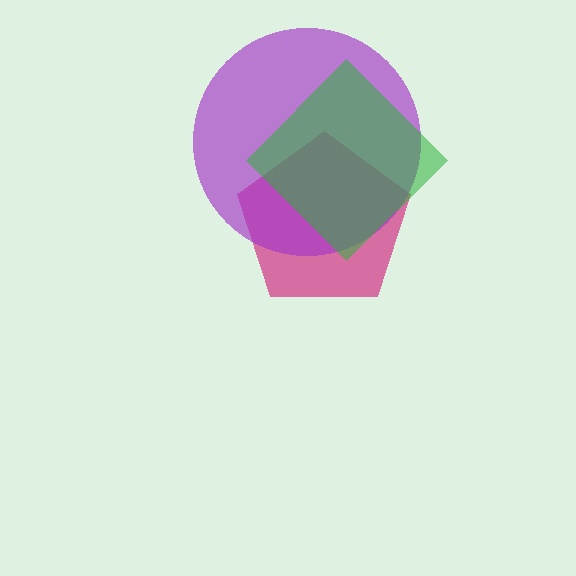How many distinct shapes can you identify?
There are 3 distinct shapes: a magenta pentagon, a purple circle, a green diamond.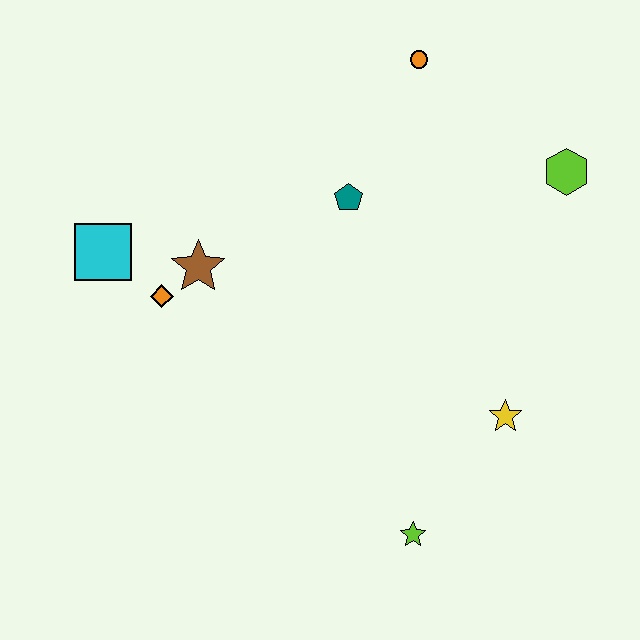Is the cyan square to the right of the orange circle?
No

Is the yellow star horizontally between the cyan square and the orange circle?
No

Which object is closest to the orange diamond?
The brown star is closest to the orange diamond.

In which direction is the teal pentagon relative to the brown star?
The teal pentagon is to the right of the brown star.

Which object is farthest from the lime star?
The orange circle is farthest from the lime star.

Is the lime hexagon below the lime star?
No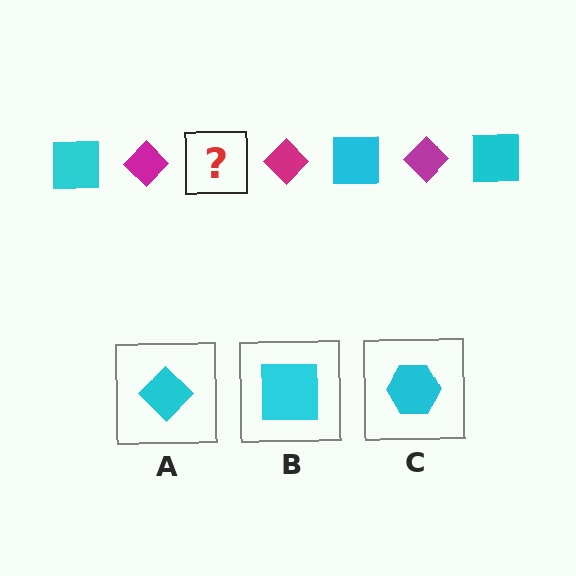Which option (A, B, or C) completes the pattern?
B.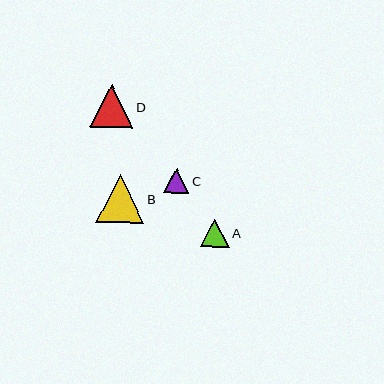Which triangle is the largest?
Triangle B is the largest with a size of approximately 48 pixels.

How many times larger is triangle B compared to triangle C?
Triangle B is approximately 1.9 times the size of triangle C.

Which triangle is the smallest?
Triangle C is the smallest with a size of approximately 25 pixels.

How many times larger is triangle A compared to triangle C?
Triangle A is approximately 1.1 times the size of triangle C.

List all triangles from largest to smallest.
From largest to smallest: B, D, A, C.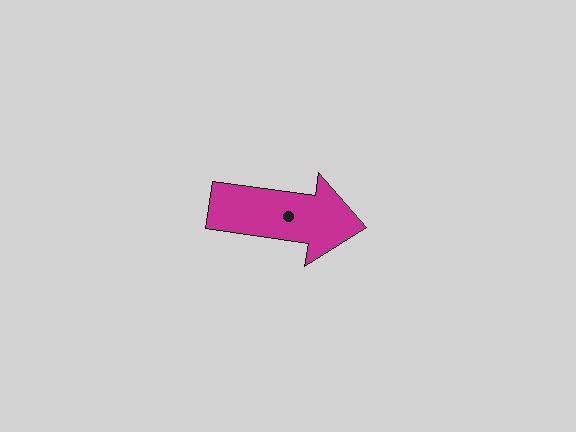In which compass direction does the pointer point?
East.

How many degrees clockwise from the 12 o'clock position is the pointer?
Approximately 98 degrees.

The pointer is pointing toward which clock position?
Roughly 3 o'clock.